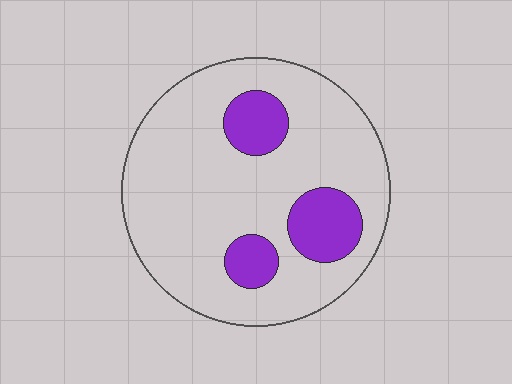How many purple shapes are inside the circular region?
3.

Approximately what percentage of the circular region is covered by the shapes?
Approximately 20%.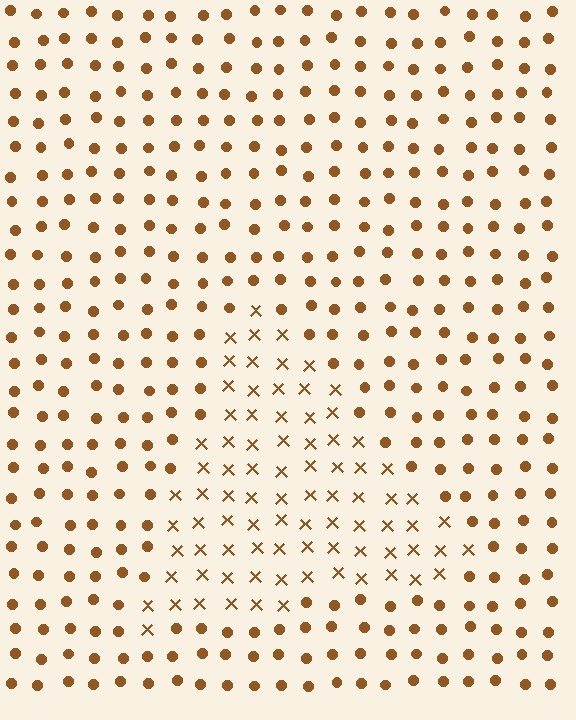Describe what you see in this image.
The image is filled with small brown elements arranged in a uniform grid. A triangle-shaped region contains X marks, while the surrounding area contains circles. The boundary is defined purely by the change in element shape.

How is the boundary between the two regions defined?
The boundary is defined by a change in element shape: X marks inside vs. circles outside. All elements share the same color and spacing.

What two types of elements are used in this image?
The image uses X marks inside the triangle region and circles outside it.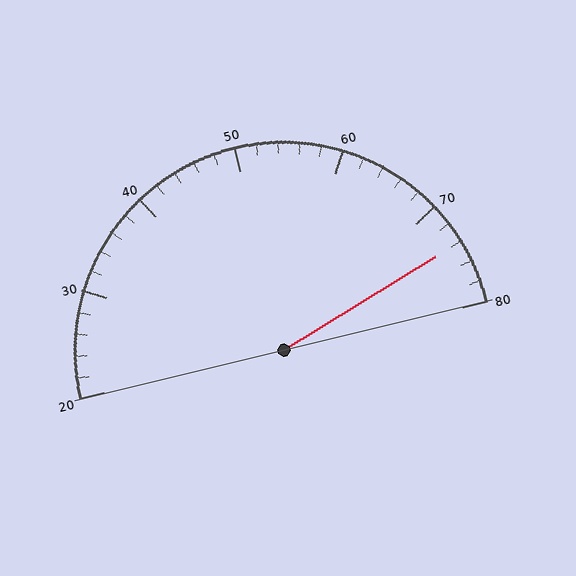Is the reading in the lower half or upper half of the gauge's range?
The reading is in the upper half of the range (20 to 80).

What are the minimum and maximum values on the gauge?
The gauge ranges from 20 to 80.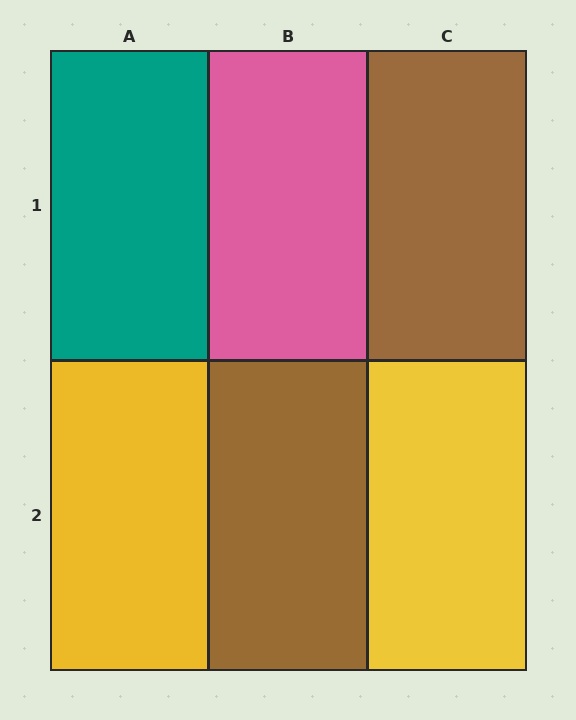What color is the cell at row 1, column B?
Pink.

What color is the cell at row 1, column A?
Teal.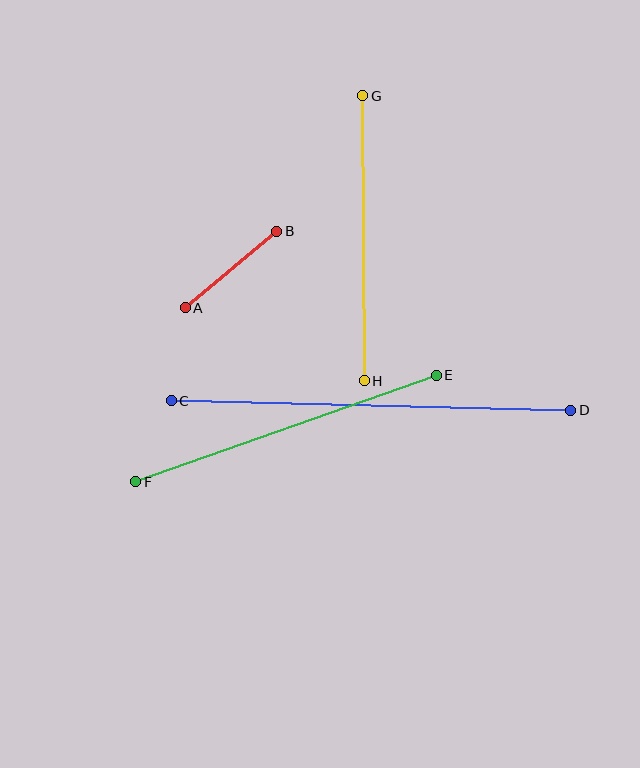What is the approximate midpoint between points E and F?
The midpoint is at approximately (286, 429) pixels.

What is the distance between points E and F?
The distance is approximately 319 pixels.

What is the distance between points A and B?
The distance is approximately 119 pixels.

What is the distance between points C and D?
The distance is approximately 399 pixels.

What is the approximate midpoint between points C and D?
The midpoint is at approximately (371, 405) pixels.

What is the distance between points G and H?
The distance is approximately 285 pixels.